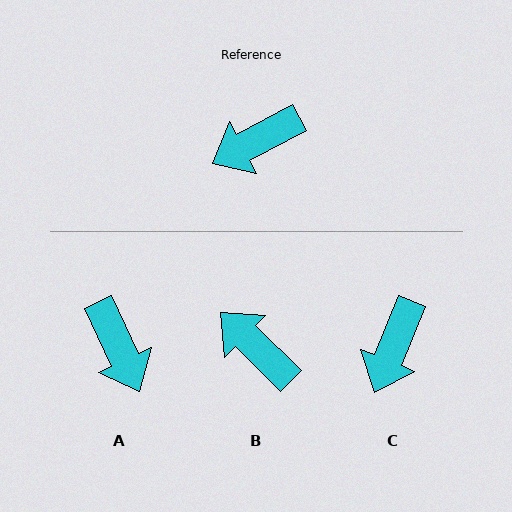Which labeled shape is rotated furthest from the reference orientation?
A, about 86 degrees away.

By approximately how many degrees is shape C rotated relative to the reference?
Approximately 40 degrees counter-clockwise.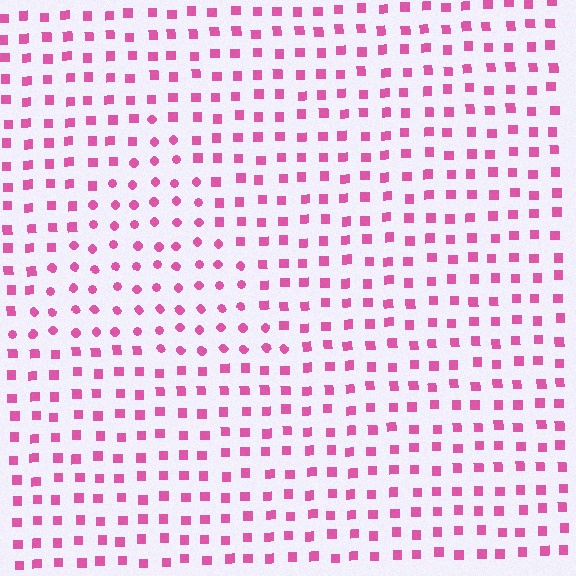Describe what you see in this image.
The image is filled with small pink elements arranged in a uniform grid. A triangle-shaped region contains circles, while the surrounding area contains squares. The boundary is defined purely by the change in element shape.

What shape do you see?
I see a triangle.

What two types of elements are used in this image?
The image uses circles inside the triangle region and squares outside it.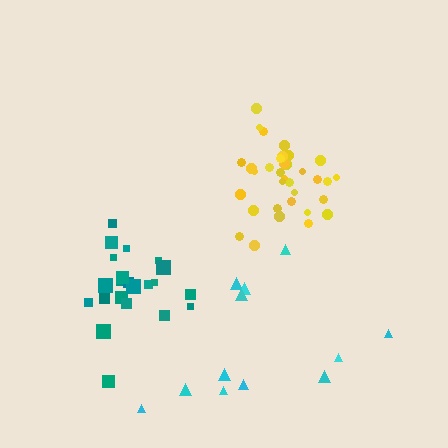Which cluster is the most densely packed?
Yellow.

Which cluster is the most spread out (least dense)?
Cyan.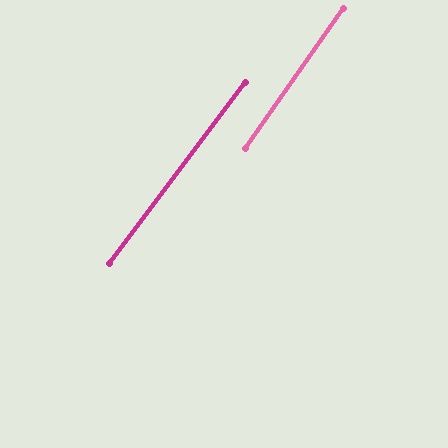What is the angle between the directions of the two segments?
Approximately 2 degrees.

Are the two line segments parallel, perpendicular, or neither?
Parallel — their directions differ by only 1.9°.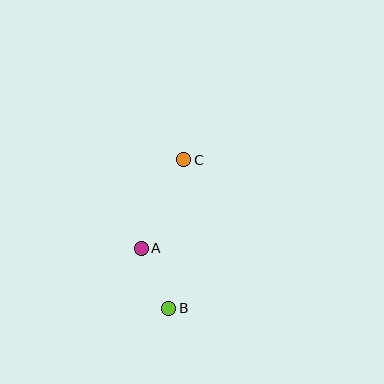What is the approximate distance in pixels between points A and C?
The distance between A and C is approximately 98 pixels.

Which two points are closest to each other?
Points A and B are closest to each other.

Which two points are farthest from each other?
Points B and C are farthest from each other.